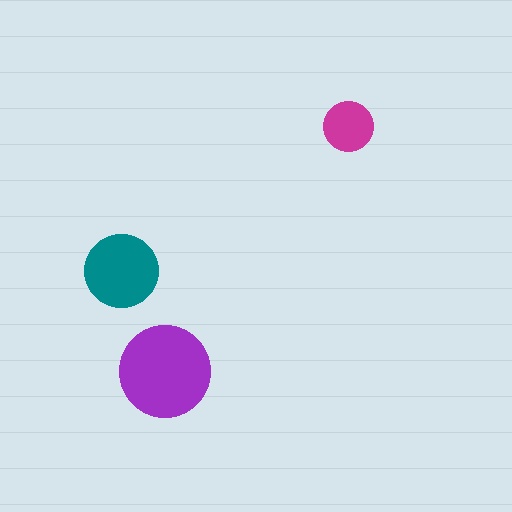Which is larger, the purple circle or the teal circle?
The purple one.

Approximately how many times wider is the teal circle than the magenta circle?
About 1.5 times wider.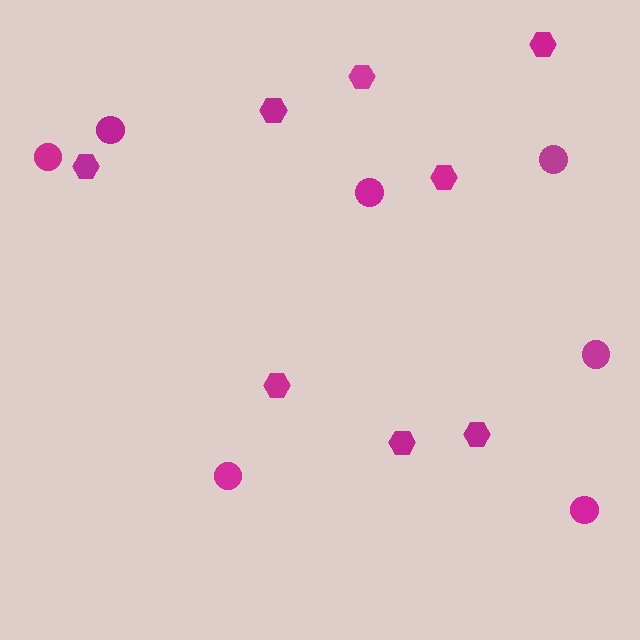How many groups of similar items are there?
There are 2 groups: one group of circles (7) and one group of hexagons (8).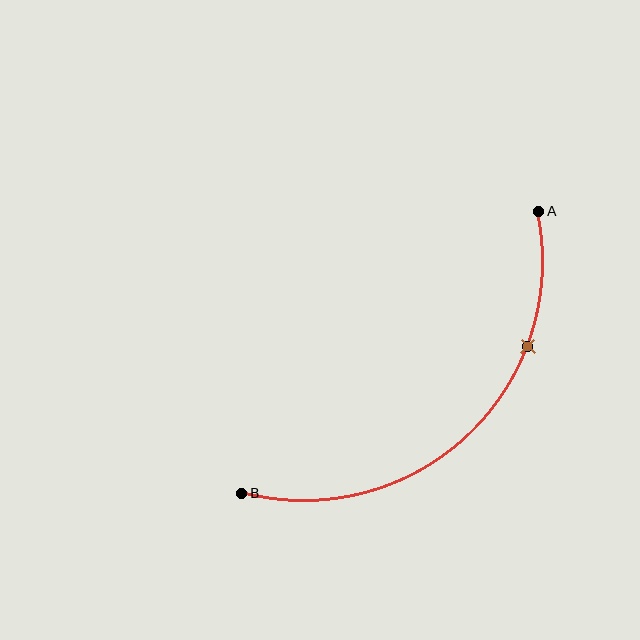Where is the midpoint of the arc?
The arc midpoint is the point on the curve farthest from the straight line joining A and B. It sits below and to the right of that line.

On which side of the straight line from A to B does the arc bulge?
The arc bulges below and to the right of the straight line connecting A and B.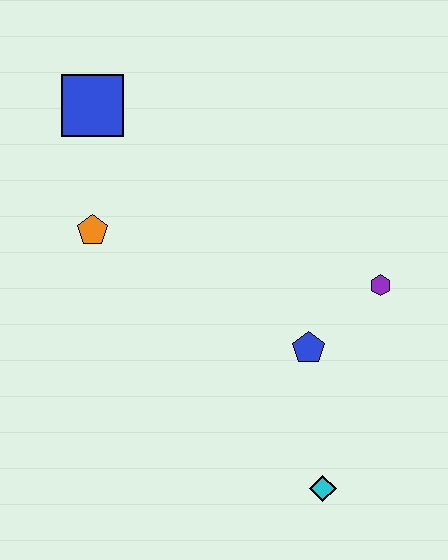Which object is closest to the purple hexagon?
The blue pentagon is closest to the purple hexagon.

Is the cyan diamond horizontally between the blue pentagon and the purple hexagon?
Yes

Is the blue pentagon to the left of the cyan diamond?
Yes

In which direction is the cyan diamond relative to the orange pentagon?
The cyan diamond is below the orange pentagon.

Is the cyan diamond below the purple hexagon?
Yes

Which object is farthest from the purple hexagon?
The blue square is farthest from the purple hexagon.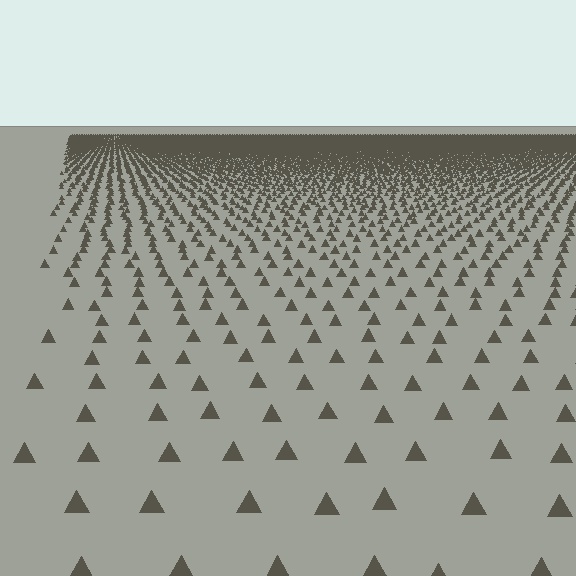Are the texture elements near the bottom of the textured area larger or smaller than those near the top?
Larger. Near the bottom, elements are closer to the viewer and appear at a bigger on-screen size.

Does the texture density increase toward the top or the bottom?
Density increases toward the top.